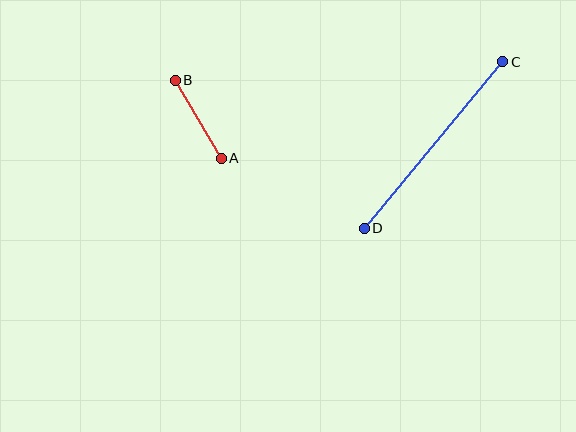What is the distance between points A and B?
The distance is approximately 91 pixels.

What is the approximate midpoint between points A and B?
The midpoint is at approximately (198, 119) pixels.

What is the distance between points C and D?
The distance is approximately 217 pixels.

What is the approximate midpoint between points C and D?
The midpoint is at approximately (434, 145) pixels.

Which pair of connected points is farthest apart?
Points C and D are farthest apart.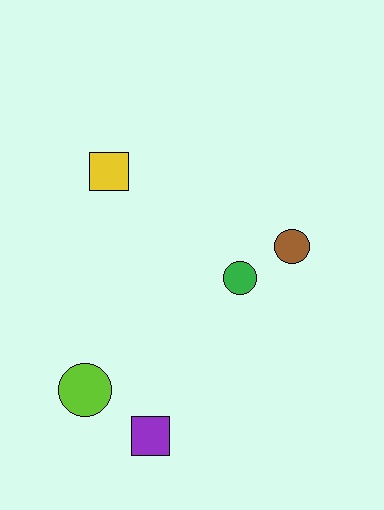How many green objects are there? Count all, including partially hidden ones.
There is 1 green object.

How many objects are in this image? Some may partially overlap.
There are 5 objects.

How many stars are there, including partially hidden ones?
There are no stars.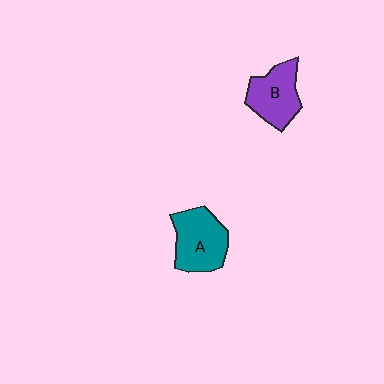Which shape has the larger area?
Shape A (teal).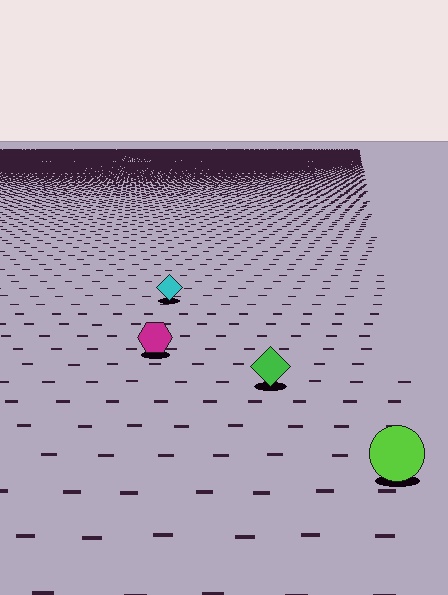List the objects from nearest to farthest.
From nearest to farthest: the lime circle, the green diamond, the magenta hexagon, the cyan diamond.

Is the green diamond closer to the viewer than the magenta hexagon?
Yes. The green diamond is closer — you can tell from the texture gradient: the ground texture is coarser near it.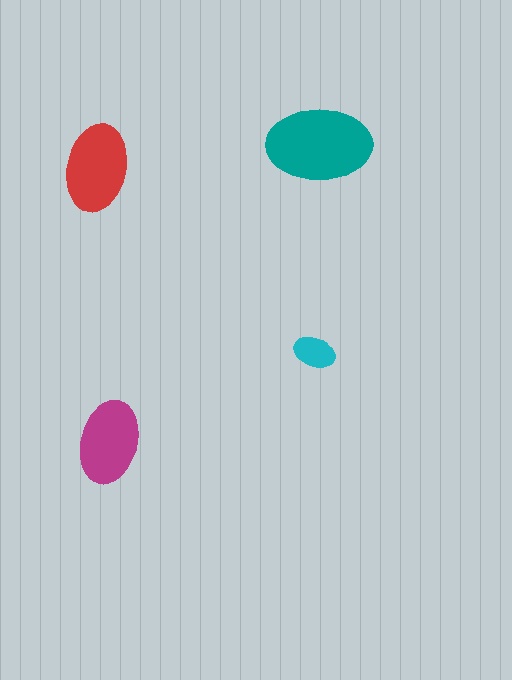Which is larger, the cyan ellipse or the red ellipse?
The red one.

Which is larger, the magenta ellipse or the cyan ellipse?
The magenta one.